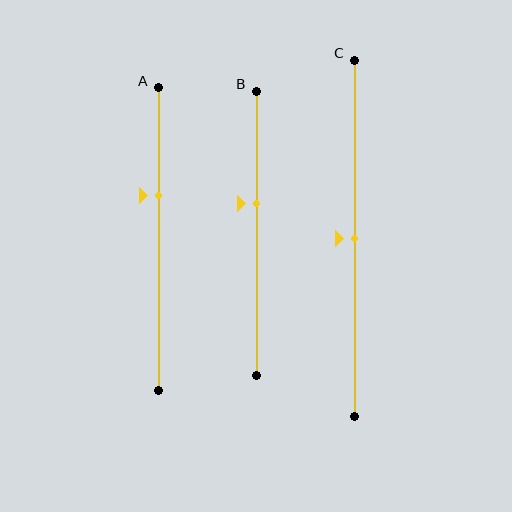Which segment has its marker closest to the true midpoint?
Segment C has its marker closest to the true midpoint.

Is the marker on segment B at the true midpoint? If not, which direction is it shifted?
No, the marker on segment B is shifted upward by about 11% of the segment length.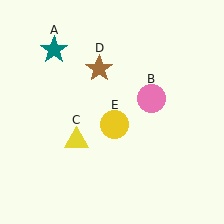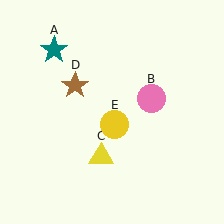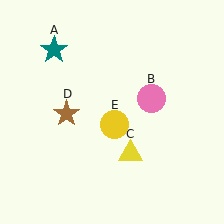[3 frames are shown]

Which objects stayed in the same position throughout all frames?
Teal star (object A) and pink circle (object B) and yellow circle (object E) remained stationary.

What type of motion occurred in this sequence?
The yellow triangle (object C), brown star (object D) rotated counterclockwise around the center of the scene.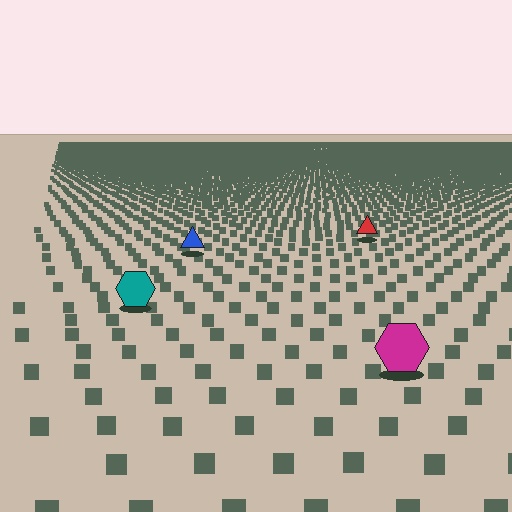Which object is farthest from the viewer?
The red triangle is farthest from the viewer. It appears smaller and the ground texture around it is denser.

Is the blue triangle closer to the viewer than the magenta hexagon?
No. The magenta hexagon is closer — you can tell from the texture gradient: the ground texture is coarser near it.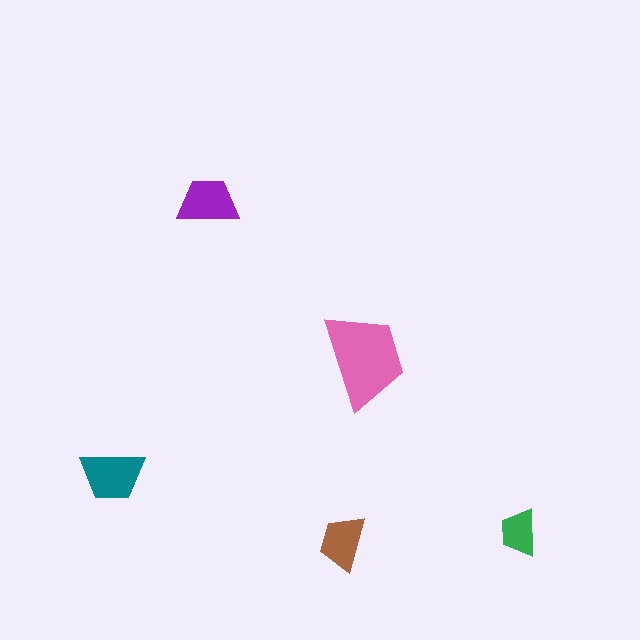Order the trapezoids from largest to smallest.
the pink one, the teal one, the purple one, the brown one, the green one.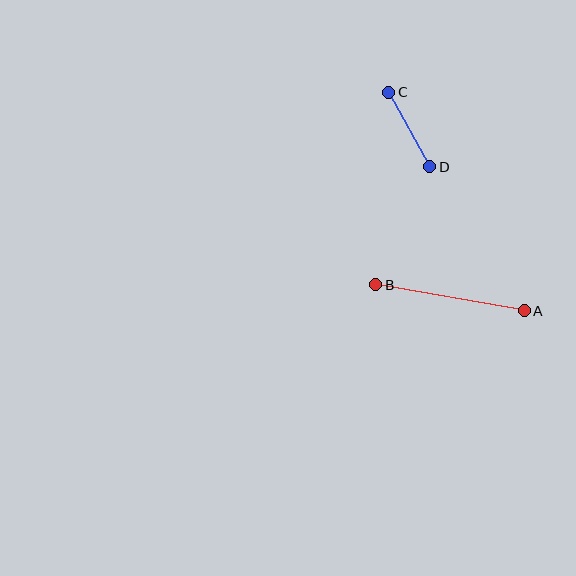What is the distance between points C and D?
The distance is approximately 85 pixels.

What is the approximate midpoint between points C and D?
The midpoint is at approximately (409, 129) pixels.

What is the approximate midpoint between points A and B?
The midpoint is at approximately (450, 298) pixels.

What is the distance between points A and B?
The distance is approximately 151 pixels.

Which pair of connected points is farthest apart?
Points A and B are farthest apart.